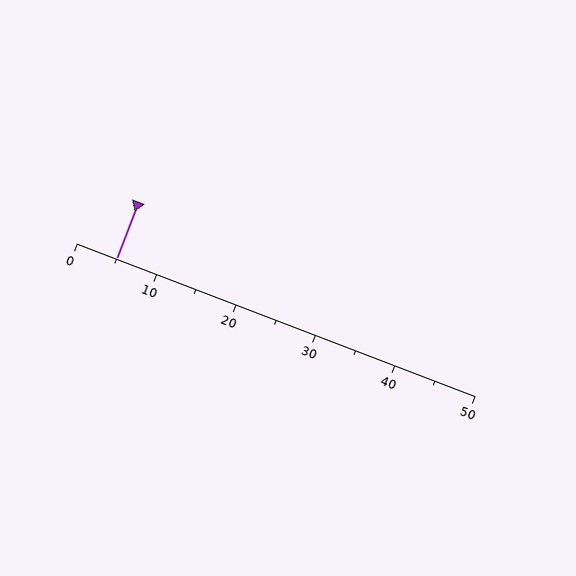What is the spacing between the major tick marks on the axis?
The major ticks are spaced 10 apart.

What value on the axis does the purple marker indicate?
The marker indicates approximately 5.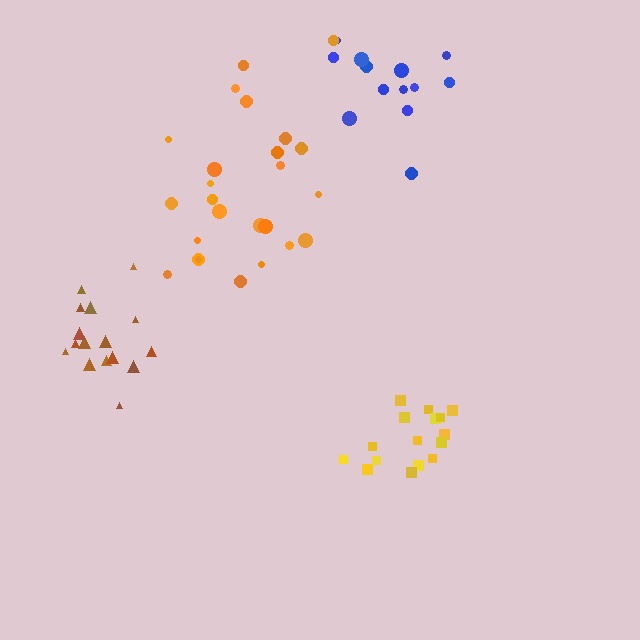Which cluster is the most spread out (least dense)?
Orange.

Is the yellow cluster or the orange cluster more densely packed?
Yellow.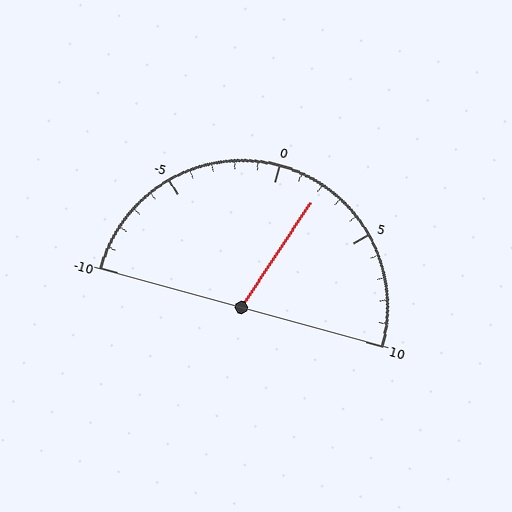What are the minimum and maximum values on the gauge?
The gauge ranges from -10 to 10.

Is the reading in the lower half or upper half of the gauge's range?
The reading is in the upper half of the range (-10 to 10).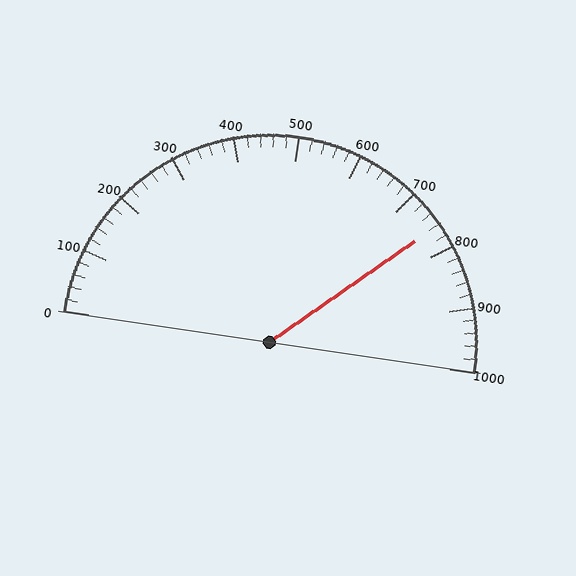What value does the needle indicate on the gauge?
The needle indicates approximately 760.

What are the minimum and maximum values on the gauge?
The gauge ranges from 0 to 1000.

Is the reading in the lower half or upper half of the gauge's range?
The reading is in the upper half of the range (0 to 1000).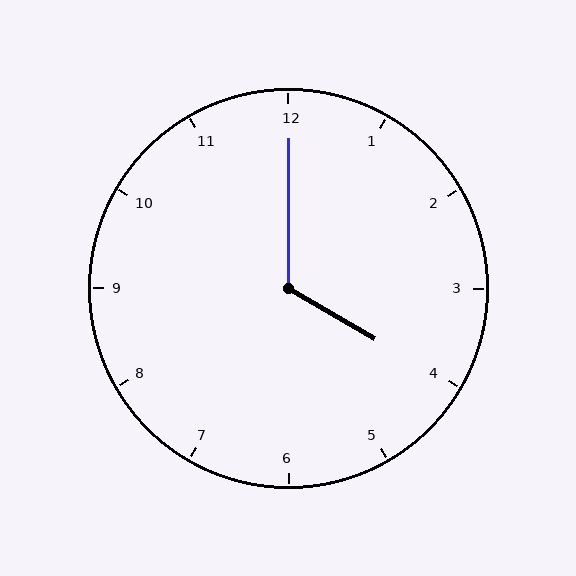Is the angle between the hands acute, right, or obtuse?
It is obtuse.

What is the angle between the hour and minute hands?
Approximately 120 degrees.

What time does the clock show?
4:00.